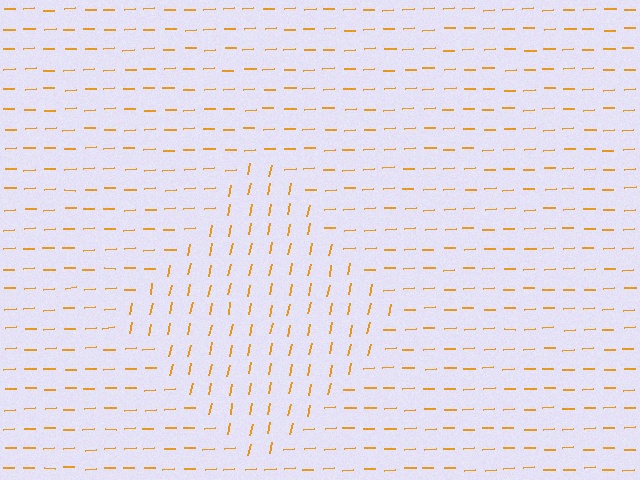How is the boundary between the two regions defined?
The boundary is defined purely by a change in line orientation (approximately 75 degrees difference). All lines are the same color and thickness.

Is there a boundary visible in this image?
Yes, there is a texture boundary formed by a change in line orientation.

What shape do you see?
I see a diamond.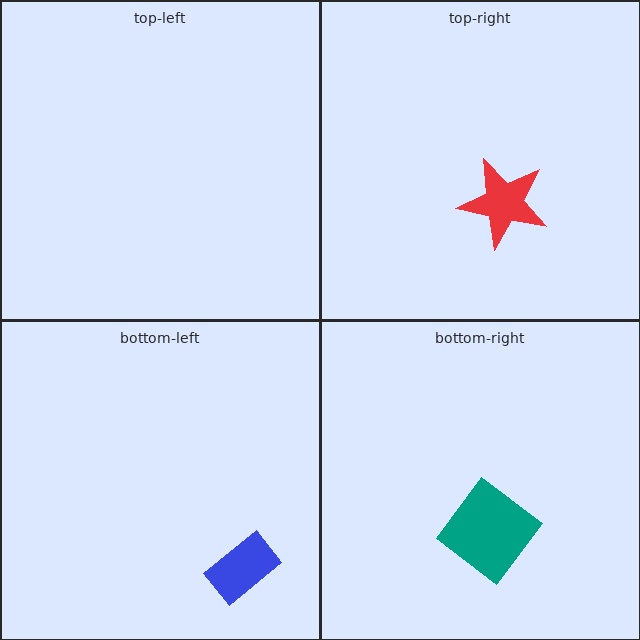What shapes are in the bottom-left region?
The blue rectangle.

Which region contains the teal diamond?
The bottom-right region.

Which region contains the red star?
The top-right region.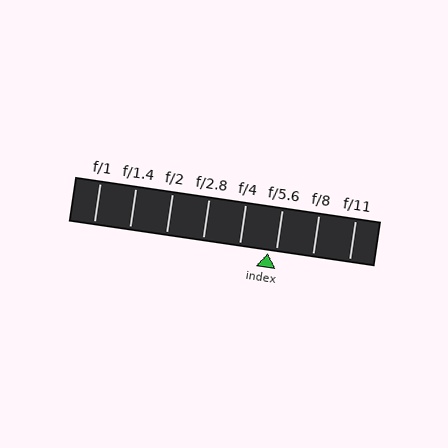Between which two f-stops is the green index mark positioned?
The index mark is between f/4 and f/5.6.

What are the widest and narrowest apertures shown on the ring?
The widest aperture shown is f/1 and the narrowest is f/11.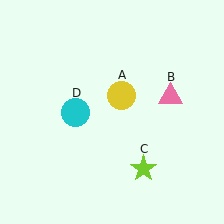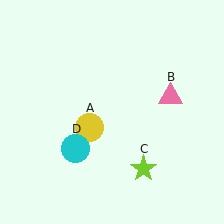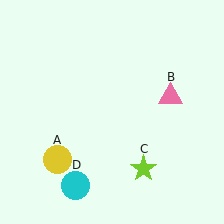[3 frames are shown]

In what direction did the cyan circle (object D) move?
The cyan circle (object D) moved down.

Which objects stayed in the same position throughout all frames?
Pink triangle (object B) and lime star (object C) remained stationary.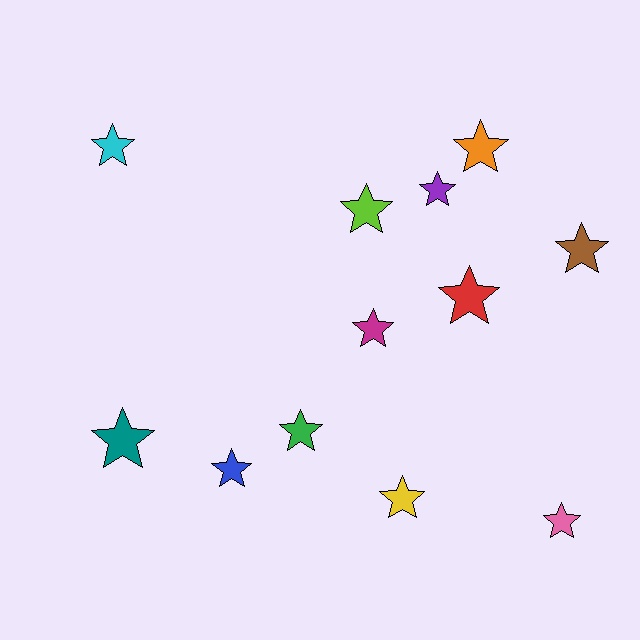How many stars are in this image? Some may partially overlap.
There are 12 stars.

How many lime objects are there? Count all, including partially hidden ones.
There is 1 lime object.